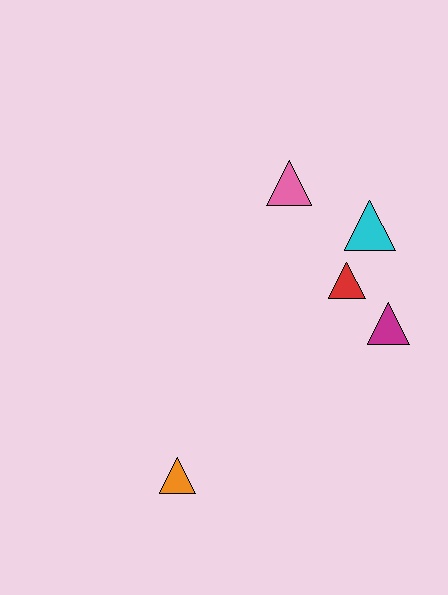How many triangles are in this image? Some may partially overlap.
There are 5 triangles.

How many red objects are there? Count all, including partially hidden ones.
There is 1 red object.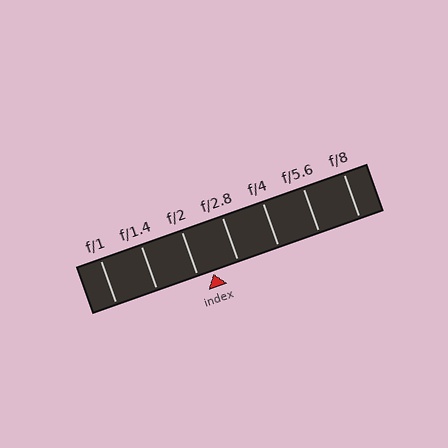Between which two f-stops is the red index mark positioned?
The index mark is between f/2 and f/2.8.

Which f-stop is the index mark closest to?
The index mark is closest to f/2.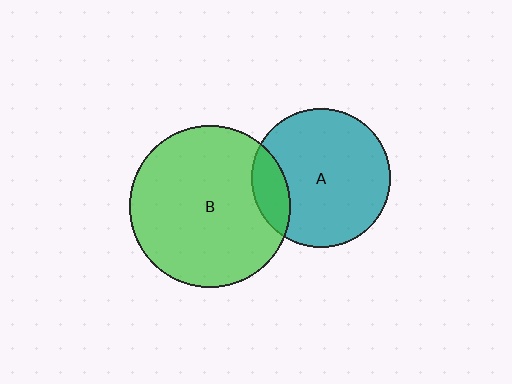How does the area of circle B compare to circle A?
Approximately 1.4 times.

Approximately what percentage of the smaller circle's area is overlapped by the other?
Approximately 15%.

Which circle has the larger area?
Circle B (green).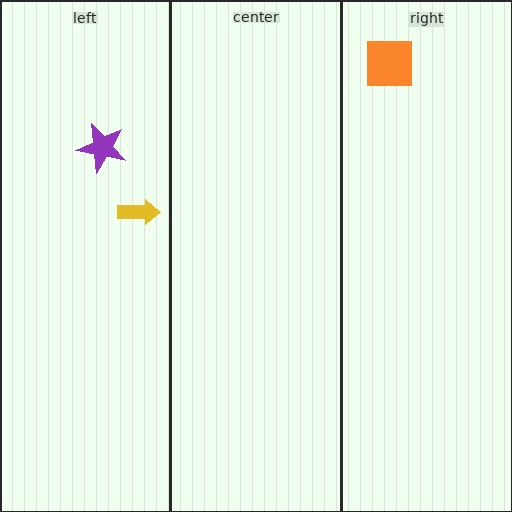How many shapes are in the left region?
2.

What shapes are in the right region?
The orange square.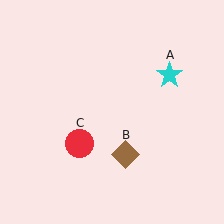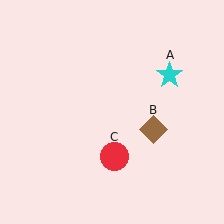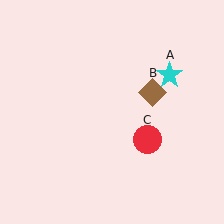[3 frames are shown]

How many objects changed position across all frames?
2 objects changed position: brown diamond (object B), red circle (object C).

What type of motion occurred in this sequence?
The brown diamond (object B), red circle (object C) rotated counterclockwise around the center of the scene.